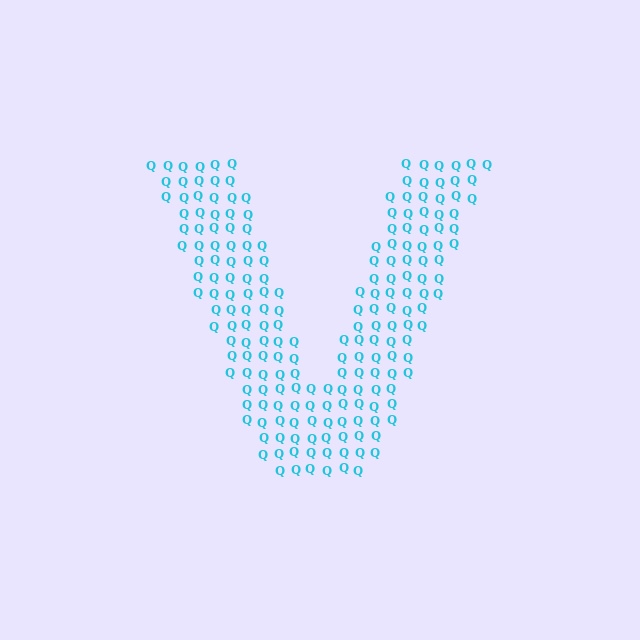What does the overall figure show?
The overall figure shows the letter V.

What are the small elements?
The small elements are letter Q's.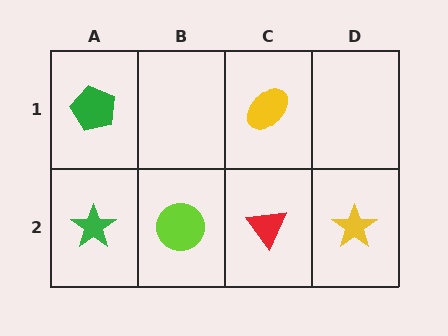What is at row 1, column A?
A green pentagon.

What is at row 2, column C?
A red triangle.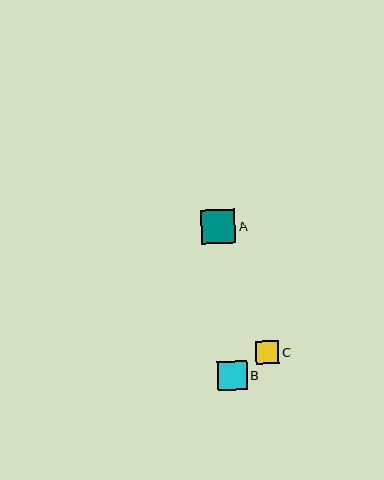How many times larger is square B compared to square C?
Square B is approximately 1.3 times the size of square C.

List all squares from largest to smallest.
From largest to smallest: A, B, C.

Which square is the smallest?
Square C is the smallest with a size of approximately 23 pixels.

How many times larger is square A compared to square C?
Square A is approximately 1.5 times the size of square C.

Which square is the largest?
Square A is the largest with a size of approximately 34 pixels.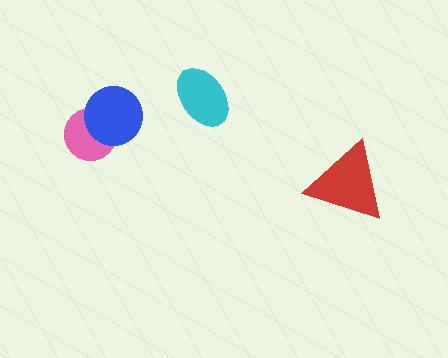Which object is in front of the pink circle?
The blue circle is in front of the pink circle.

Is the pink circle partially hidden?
Yes, it is partially covered by another shape.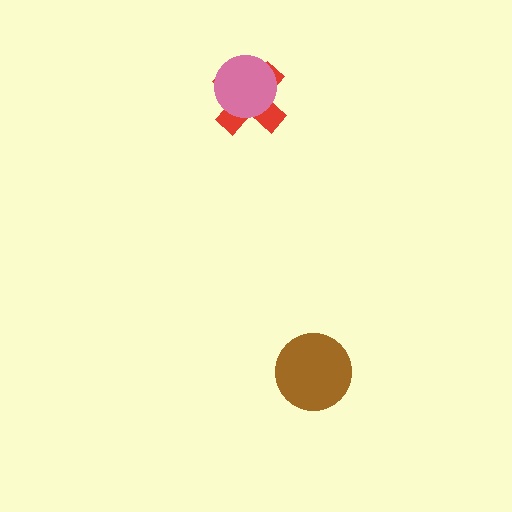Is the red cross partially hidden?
Yes, it is partially covered by another shape.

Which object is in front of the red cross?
The pink circle is in front of the red cross.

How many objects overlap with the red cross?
1 object overlaps with the red cross.